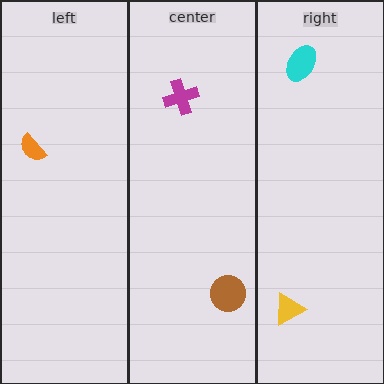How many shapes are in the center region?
2.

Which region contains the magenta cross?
The center region.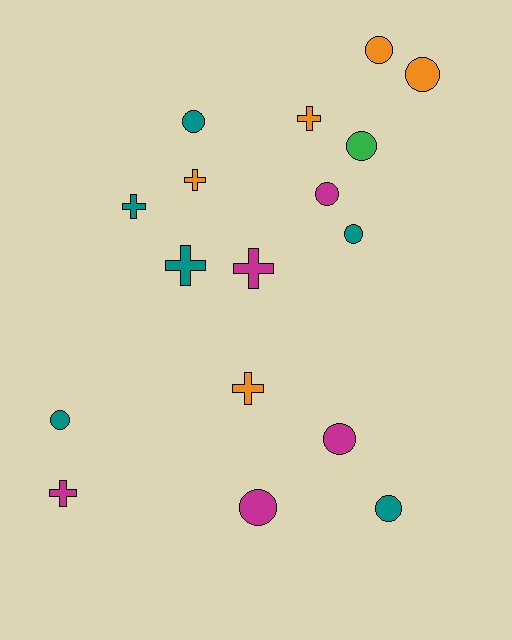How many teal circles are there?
There are 4 teal circles.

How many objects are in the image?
There are 17 objects.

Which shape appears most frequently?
Circle, with 10 objects.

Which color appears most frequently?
Teal, with 6 objects.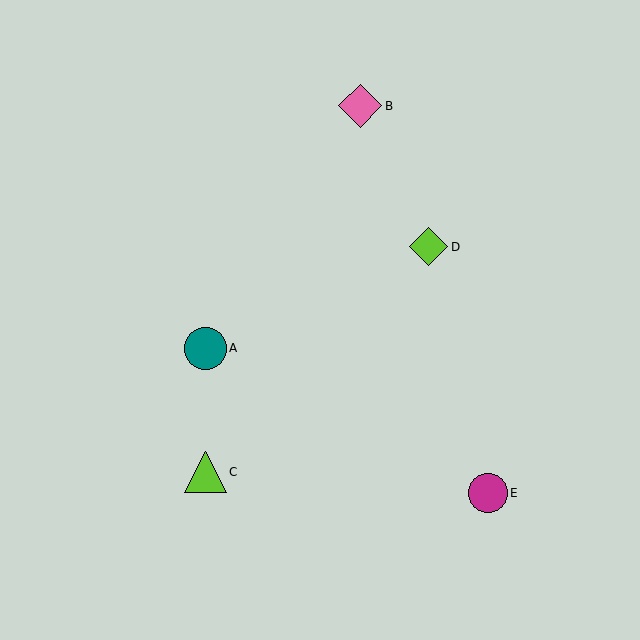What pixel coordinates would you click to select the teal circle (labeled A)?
Click at (205, 348) to select the teal circle A.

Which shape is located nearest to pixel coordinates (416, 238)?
The lime diamond (labeled D) at (429, 247) is nearest to that location.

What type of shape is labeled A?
Shape A is a teal circle.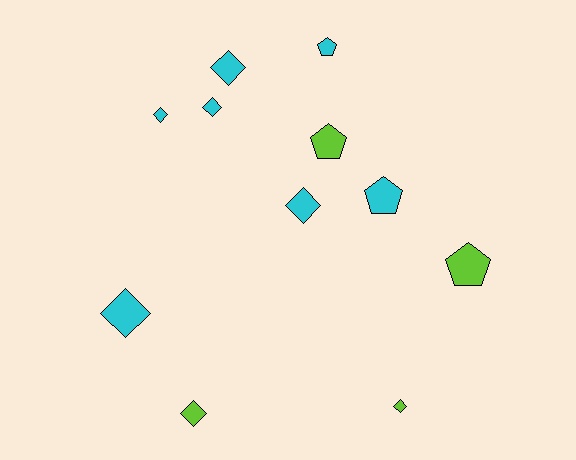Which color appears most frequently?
Cyan, with 7 objects.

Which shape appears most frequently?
Diamond, with 7 objects.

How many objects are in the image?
There are 11 objects.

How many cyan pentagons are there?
There are 2 cyan pentagons.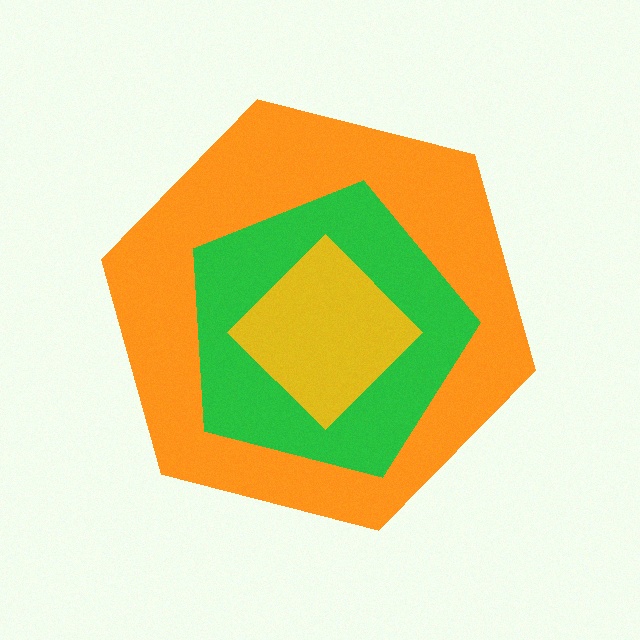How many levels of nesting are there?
3.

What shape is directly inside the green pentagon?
The yellow diamond.